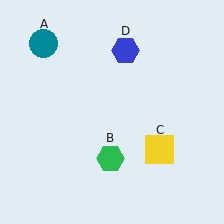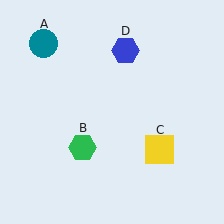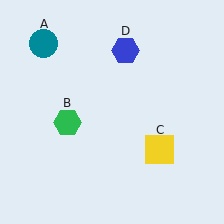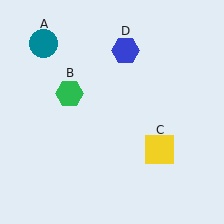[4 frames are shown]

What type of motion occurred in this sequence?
The green hexagon (object B) rotated clockwise around the center of the scene.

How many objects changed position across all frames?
1 object changed position: green hexagon (object B).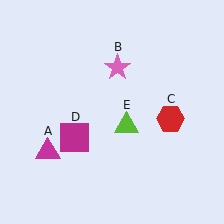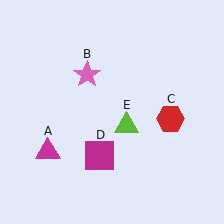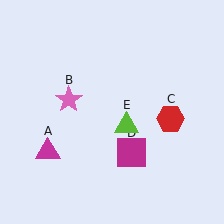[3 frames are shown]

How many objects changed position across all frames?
2 objects changed position: pink star (object B), magenta square (object D).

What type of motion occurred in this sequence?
The pink star (object B), magenta square (object D) rotated counterclockwise around the center of the scene.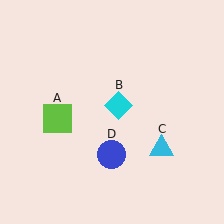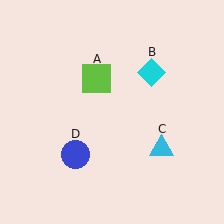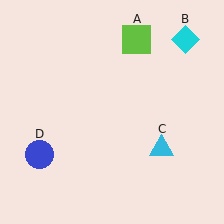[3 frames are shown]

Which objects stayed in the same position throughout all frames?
Cyan triangle (object C) remained stationary.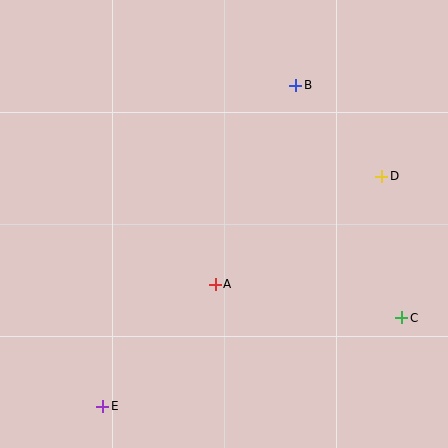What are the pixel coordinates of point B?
Point B is at (296, 85).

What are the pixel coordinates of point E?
Point E is at (103, 406).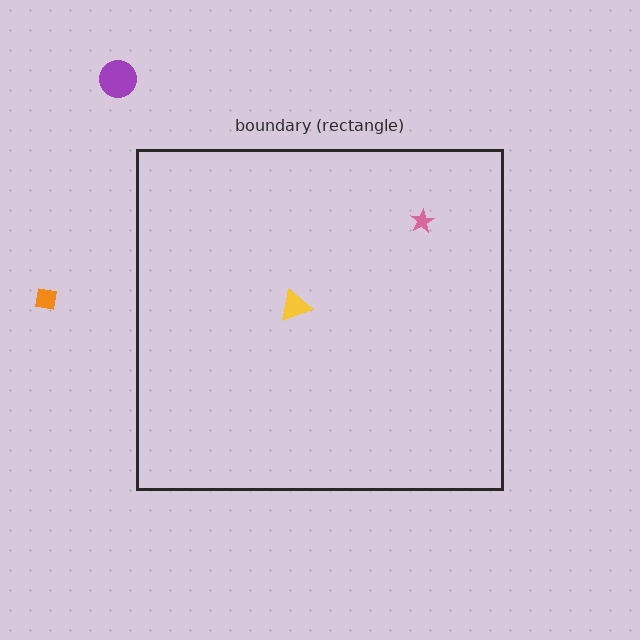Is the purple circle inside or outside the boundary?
Outside.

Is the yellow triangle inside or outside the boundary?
Inside.